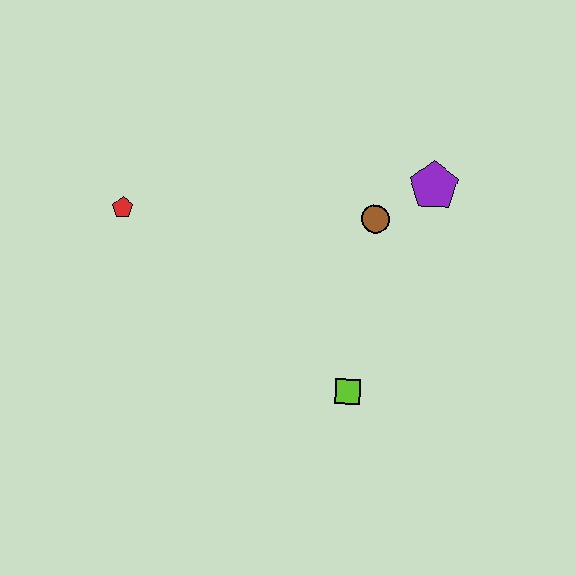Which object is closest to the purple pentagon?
The brown circle is closest to the purple pentagon.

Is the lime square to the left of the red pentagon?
No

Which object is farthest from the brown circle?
The red pentagon is farthest from the brown circle.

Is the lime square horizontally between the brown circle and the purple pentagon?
No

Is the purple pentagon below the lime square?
No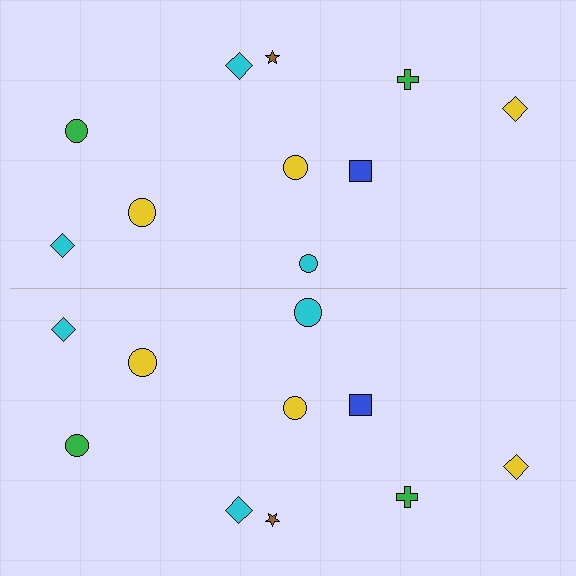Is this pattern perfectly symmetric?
No, the pattern is not perfectly symmetric. The cyan circle on the bottom side has a different size than its mirror counterpart.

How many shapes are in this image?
There are 20 shapes in this image.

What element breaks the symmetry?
The cyan circle on the bottom side has a different size than its mirror counterpart.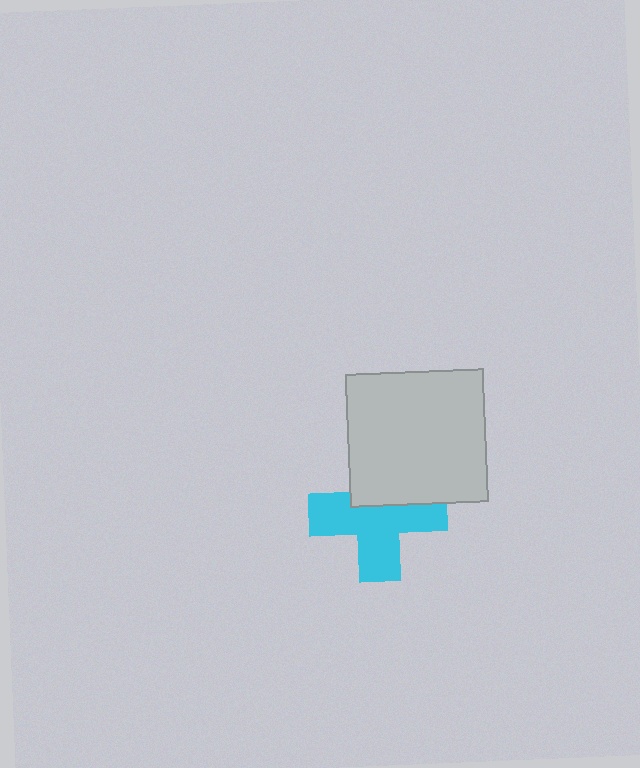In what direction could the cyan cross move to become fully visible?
The cyan cross could move down. That would shift it out from behind the light gray rectangle entirely.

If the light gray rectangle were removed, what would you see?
You would see the complete cyan cross.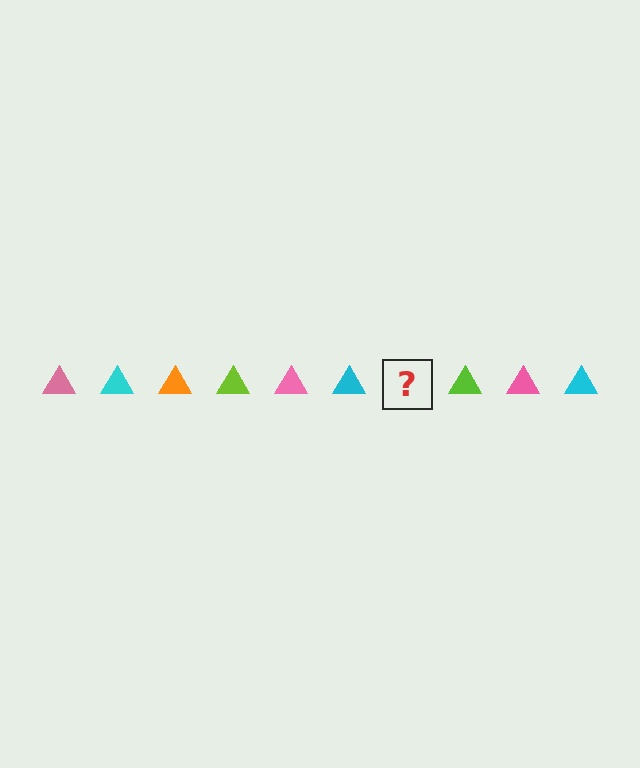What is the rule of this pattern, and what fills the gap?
The rule is that the pattern cycles through pink, cyan, orange, lime triangles. The gap should be filled with an orange triangle.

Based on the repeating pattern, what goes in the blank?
The blank should be an orange triangle.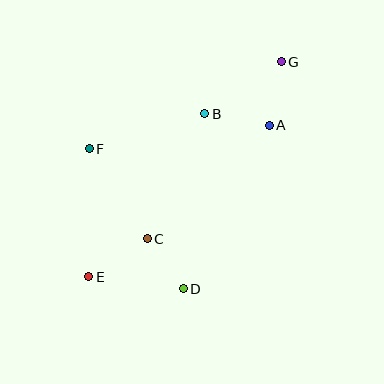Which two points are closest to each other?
Points C and D are closest to each other.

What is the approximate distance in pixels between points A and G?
The distance between A and G is approximately 65 pixels.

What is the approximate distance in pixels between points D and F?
The distance between D and F is approximately 168 pixels.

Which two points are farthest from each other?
Points E and G are farthest from each other.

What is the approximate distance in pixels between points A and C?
The distance between A and C is approximately 167 pixels.